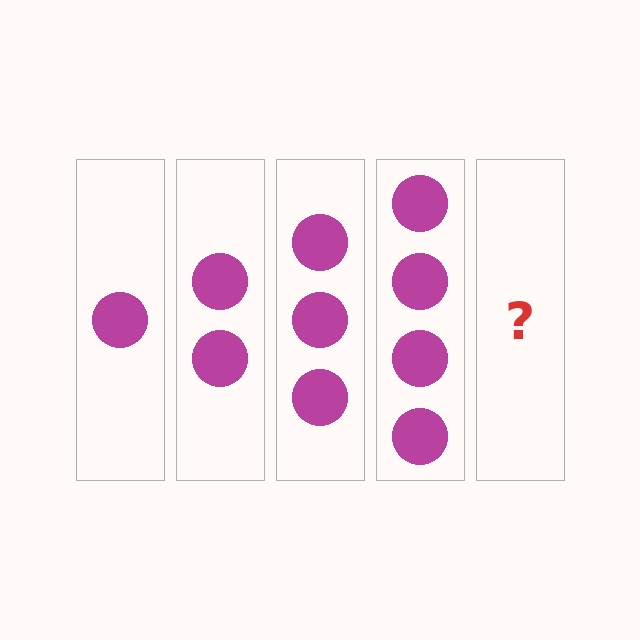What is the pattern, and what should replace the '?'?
The pattern is that each step adds one more circle. The '?' should be 5 circles.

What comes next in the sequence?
The next element should be 5 circles.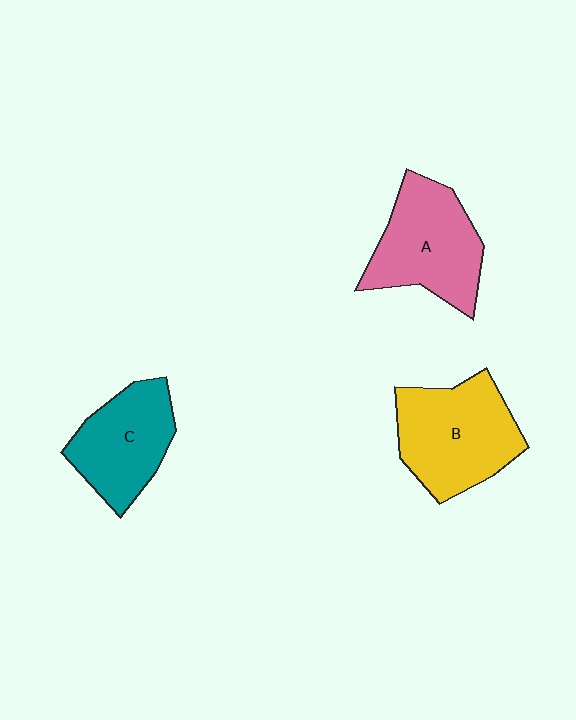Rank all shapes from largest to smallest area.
From largest to smallest: B (yellow), A (pink), C (teal).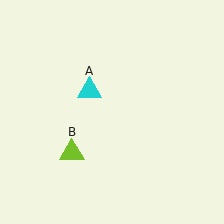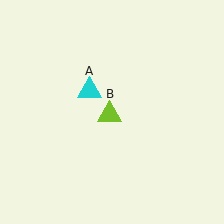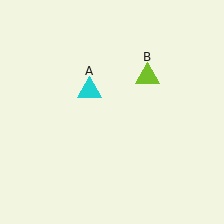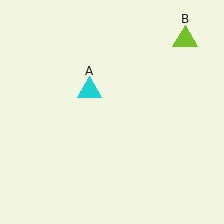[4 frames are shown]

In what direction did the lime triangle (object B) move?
The lime triangle (object B) moved up and to the right.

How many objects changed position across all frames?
1 object changed position: lime triangle (object B).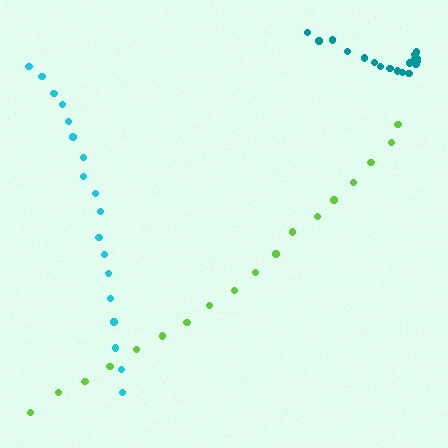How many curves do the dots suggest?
There are 3 distinct paths.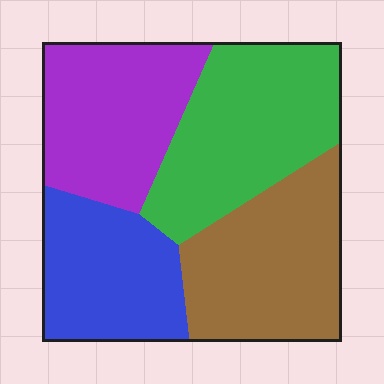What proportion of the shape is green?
Green covers roughly 30% of the shape.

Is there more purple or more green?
Green.